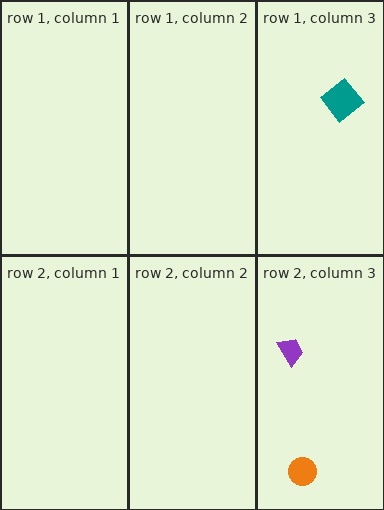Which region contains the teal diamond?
The row 1, column 3 region.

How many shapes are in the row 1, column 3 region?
1.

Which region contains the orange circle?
The row 2, column 3 region.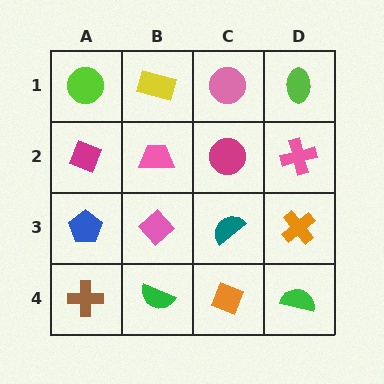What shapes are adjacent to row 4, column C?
A teal semicircle (row 3, column C), a green semicircle (row 4, column B), a green semicircle (row 4, column D).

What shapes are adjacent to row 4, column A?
A blue pentagon (row 3, column A), a green semicircle (row 4, column B).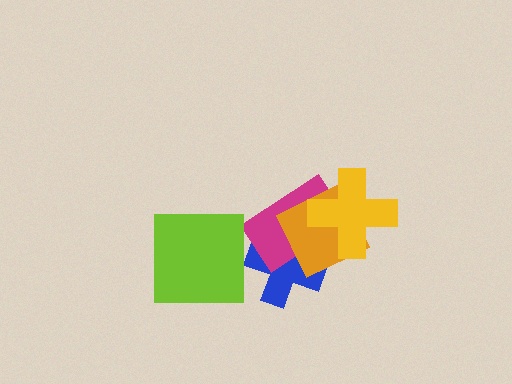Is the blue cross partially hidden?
Yes, it is partially covered by another shape.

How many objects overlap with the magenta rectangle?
3 objects overlap with the magenta rectangle.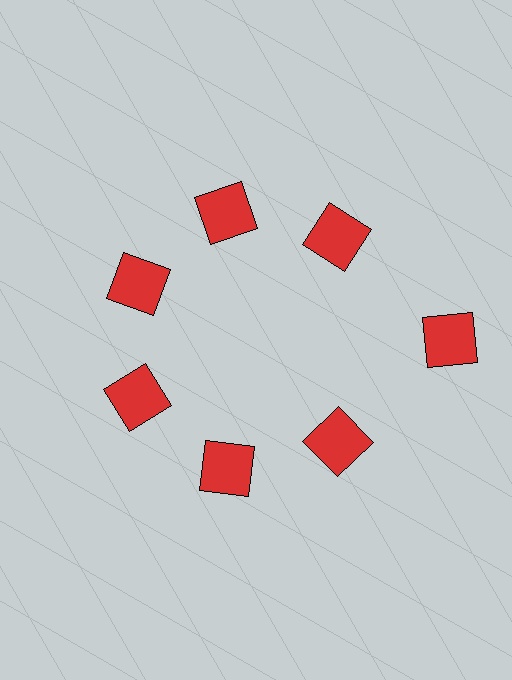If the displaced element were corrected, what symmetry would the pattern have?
It would have 7-fold rotational symmetry — the pattern would map onto itself every 51 degrees.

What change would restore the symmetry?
The symmetry would be restored by moving it inward, back onto the ring so that all 7 squares sit at equal angles and equal distance from the center.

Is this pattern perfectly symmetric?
No. The 7 red squares are arranged in a ring, but one element near the 3 o'clock position is pushed outward from the center, breaking the 7-fold rotational symmetry.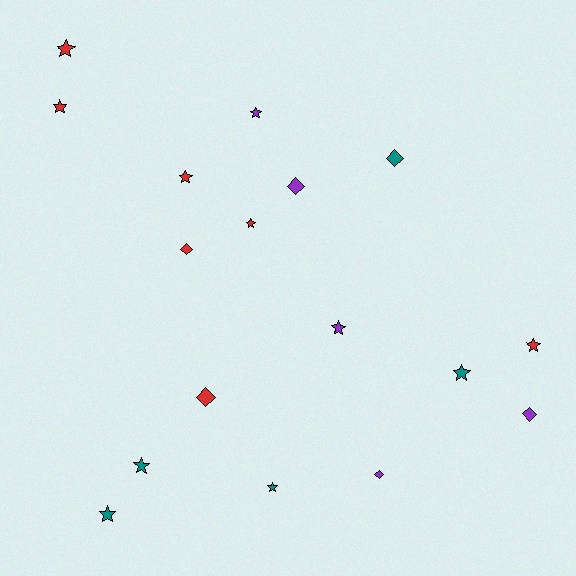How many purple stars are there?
There are 2 purple stars.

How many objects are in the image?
There are 17 objects.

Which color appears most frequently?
Red, with 7 objects.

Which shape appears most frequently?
Star, with 11 objects.